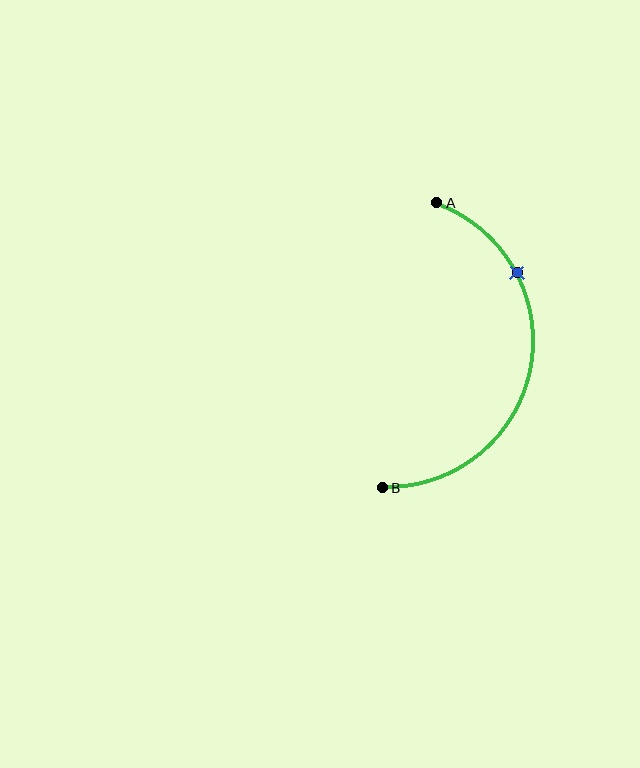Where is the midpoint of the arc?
The arc midpoint is the point on the curve farthest from the straight line joining A and B. It sits to the right of that line.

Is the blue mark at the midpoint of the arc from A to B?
No. The blue mark lies on the arc but is closer to endpoint A. The arc midpoint would be at the point on the curve equidistant along the arc from both A and B.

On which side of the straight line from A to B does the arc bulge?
The arc bulges to the right of the straight line connecting A and B.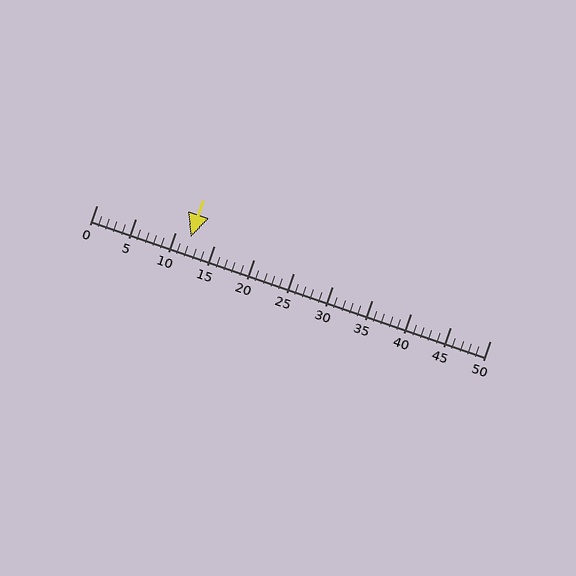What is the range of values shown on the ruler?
The ruler shows values from 0 to 50.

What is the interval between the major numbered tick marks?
The major tick marks are spaced 5 units apart.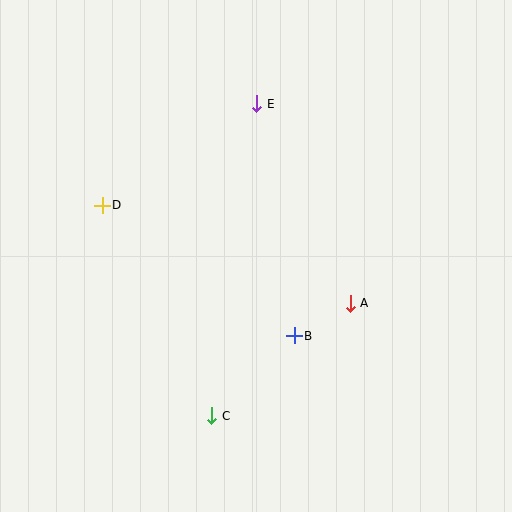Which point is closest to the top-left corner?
Point D is closest to the top-left corner.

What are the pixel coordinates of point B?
Point B is at (294, 336).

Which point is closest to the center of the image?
Point B at (294, 336) is closest to the center.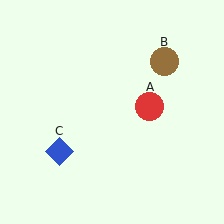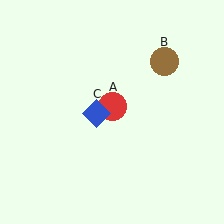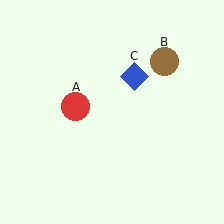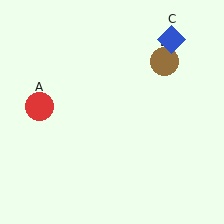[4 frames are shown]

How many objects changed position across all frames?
2 objects changed position: red circle (object A), blue diamond (object C).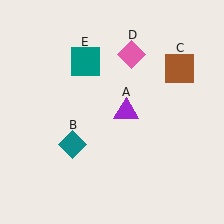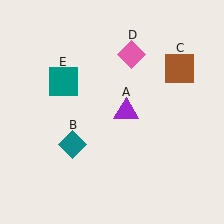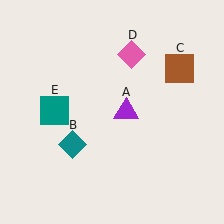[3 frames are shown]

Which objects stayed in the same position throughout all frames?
Purple triangle (object A) and teal diamond (object B) and brown square (object C) and pink diamond (object D) remained stationary.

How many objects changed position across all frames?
1 object changed position: teal square (object E).